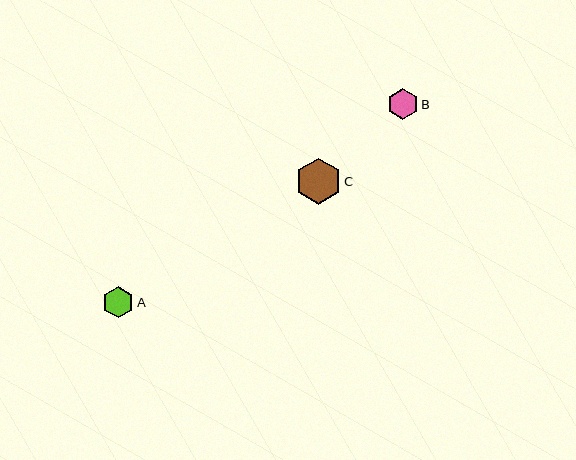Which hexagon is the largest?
Hexagon C is the largest with a size of approximately 46 pixels.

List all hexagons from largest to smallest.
From largest to smallest: C, A, B.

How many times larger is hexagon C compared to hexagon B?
Hexagon C is approximately 1.5 times the size of hexagon B.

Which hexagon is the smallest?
Hexagon B is the smallest with a size of approximately 31 pixels.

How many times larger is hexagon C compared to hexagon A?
Hexagon C is approximately 1.5 times the size of hexagon A.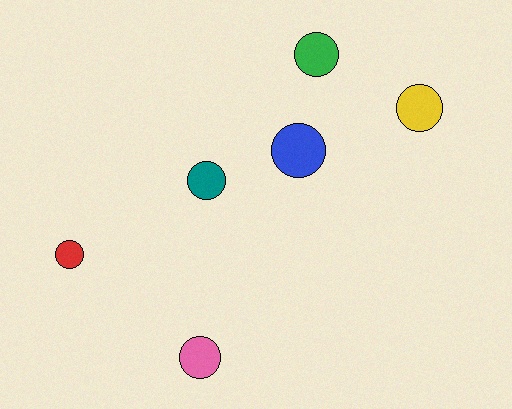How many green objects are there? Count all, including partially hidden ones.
There is 1 green object.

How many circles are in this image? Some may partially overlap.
There are 6 circles.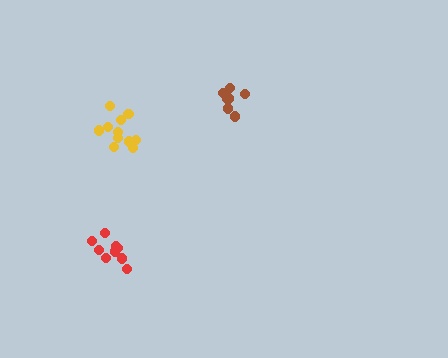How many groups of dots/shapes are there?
There are 3 groups.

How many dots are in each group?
Group 1: 7 dots, Group 2: 11 dots, Group 3: 10 dots (28 total).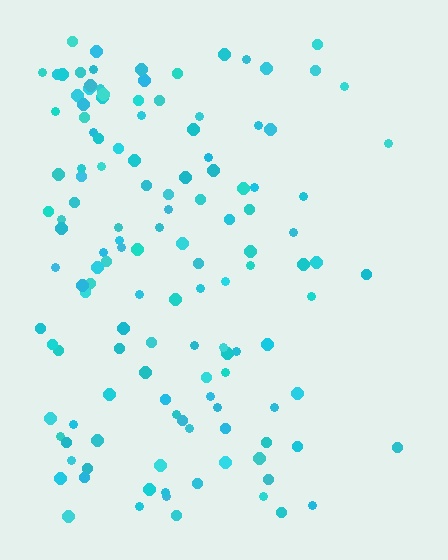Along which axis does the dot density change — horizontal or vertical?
Horizontal.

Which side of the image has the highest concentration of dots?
The left.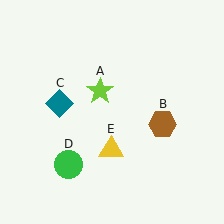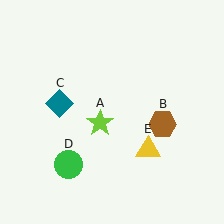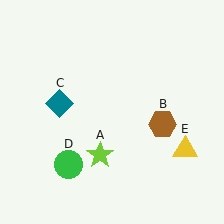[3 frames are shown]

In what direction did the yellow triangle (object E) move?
The yellow triangle (object E) moved right.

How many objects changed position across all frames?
2 objects changed position: lime star (object A), yellow triangle (object E).